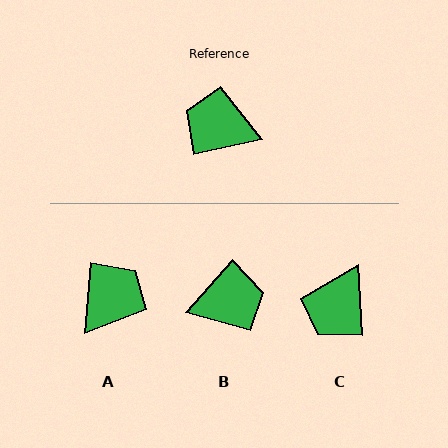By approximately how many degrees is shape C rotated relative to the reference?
Approximately 81 degrees counter-clockwise.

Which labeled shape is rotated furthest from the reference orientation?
B, about 145 degrees away.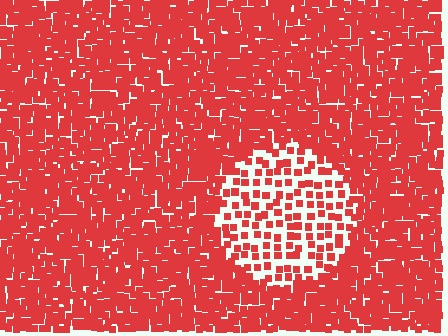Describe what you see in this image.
The image contains small red elements arranged at two different densities. A circle-shaped region is visible where the elements are less densely packed than the surrounding area.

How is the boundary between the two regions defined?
The boundary is defined by a change in element density (approximately 2.6x ratio). All elements are the same color, size, and shape.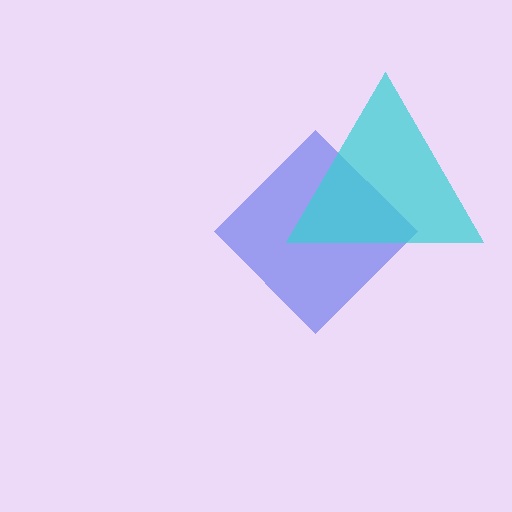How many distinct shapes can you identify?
There are 2 distinct shapes: a blue diamond, a cyan triangle.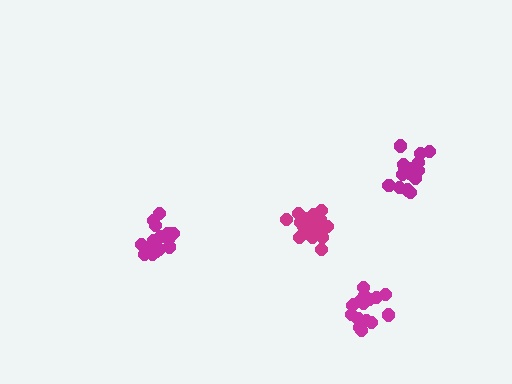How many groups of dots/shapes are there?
There are 4 groups.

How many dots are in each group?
Group 1: 19 dots, Group 2: 19 dots, Group 3: 16 dots, Group 4: 17 dots (71 total).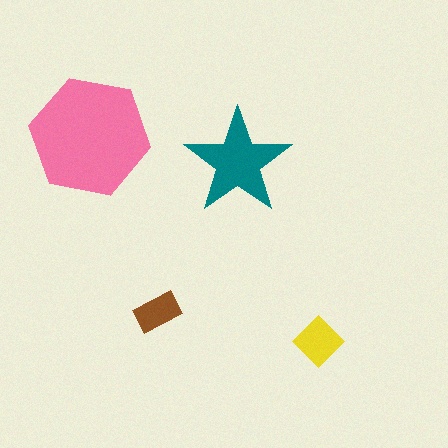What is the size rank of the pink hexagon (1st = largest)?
1st.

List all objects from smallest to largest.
The brown rectangle, the yellow diamond, the teal star, the pink hexagon.